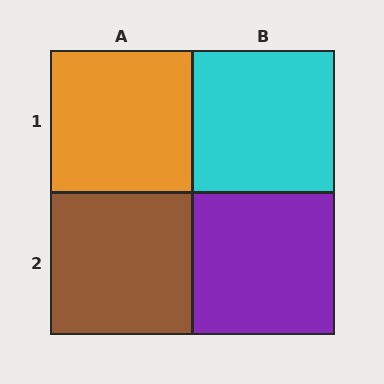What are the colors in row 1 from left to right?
Orange, cyan.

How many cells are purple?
1 cell is purple.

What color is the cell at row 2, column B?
Purple.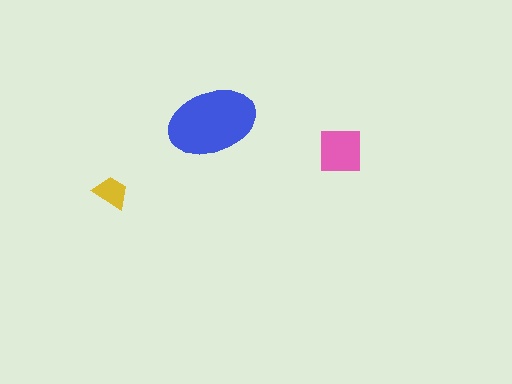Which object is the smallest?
The yellow trapezoid.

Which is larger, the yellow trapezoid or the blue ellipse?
The blue ellipse.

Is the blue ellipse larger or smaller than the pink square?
Larger.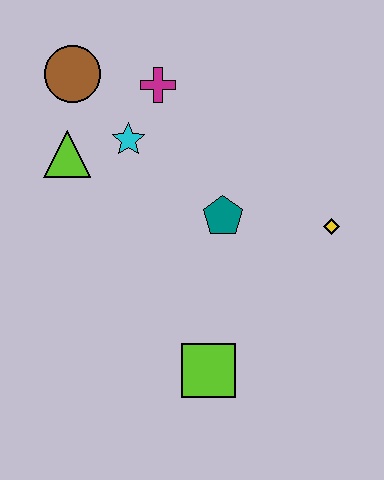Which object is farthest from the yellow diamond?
The brown circle is farthest from the yellow diamond.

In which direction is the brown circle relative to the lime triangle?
The brown circle is above the lime triangle.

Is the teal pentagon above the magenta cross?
No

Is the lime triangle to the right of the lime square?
No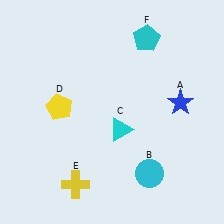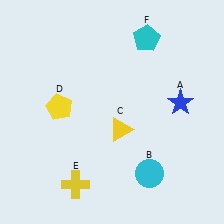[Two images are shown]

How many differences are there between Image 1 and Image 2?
There is 1 difference between the two images.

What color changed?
The triangle (C) changed from cyan in Image 1 to yellow in Image 2.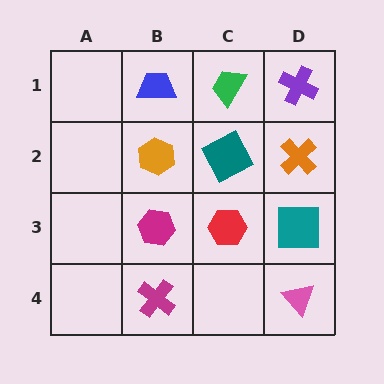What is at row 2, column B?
An orange hexagon.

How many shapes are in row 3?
3 shapes.